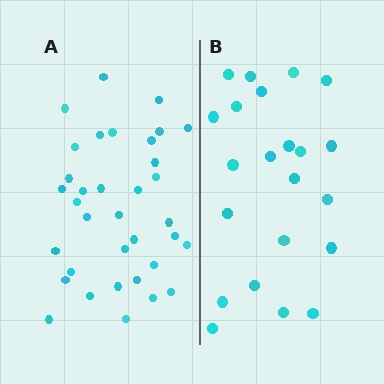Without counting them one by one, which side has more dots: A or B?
Region A (the left region) has more dots.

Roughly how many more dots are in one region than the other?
Region A has approximately 15 more dots than region B.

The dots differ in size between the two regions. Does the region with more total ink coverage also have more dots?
No. Region B has more total ink coverage because its dots are larger, but region A actually contains more individual dots. Total area can be misleading — the number of items is what matters here.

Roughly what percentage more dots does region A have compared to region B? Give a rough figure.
About 60% more.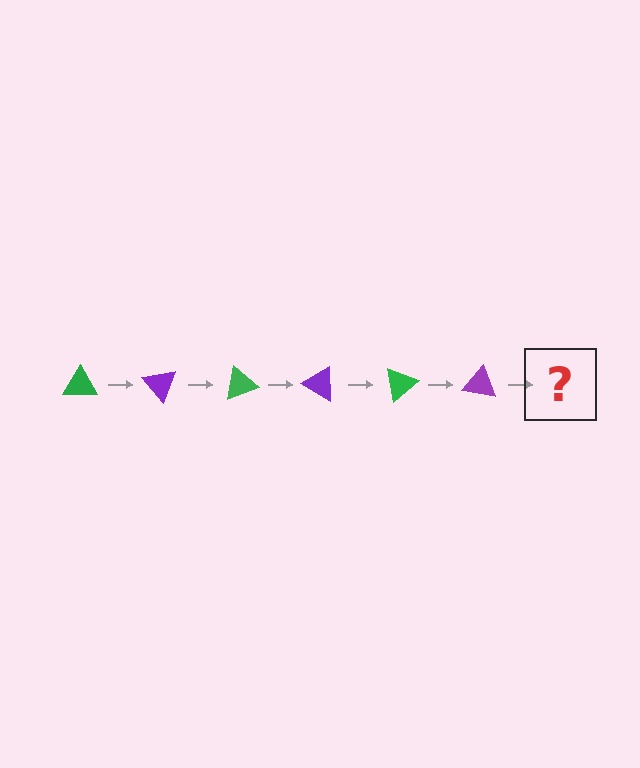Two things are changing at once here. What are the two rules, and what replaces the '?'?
The two rules are that it rotates 50 degrees each step and the color cycles through green and purple. The '?' should be a green triangle, rotated 300 degrees from the start.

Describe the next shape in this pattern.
It should be a green triangle, rotated 300 degrees from the start.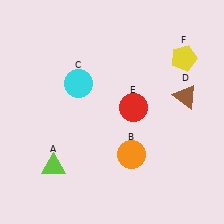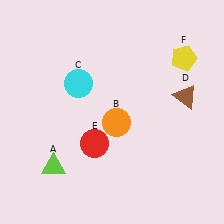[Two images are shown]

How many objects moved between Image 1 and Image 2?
2 objects moved between the two images.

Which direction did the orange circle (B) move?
The orange circle (B) moved up.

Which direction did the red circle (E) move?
The red circle (E) moved left.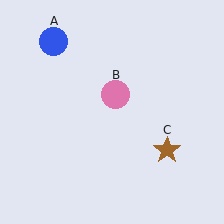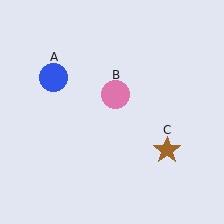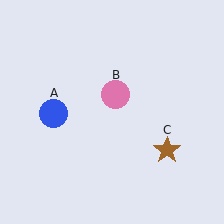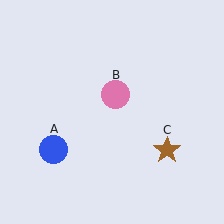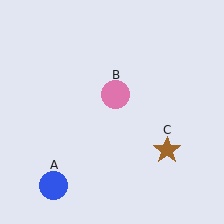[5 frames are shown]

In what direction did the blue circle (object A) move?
The blue circle (object A) moved down.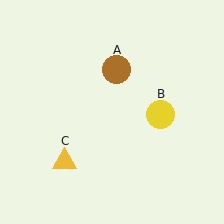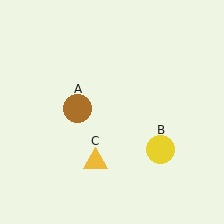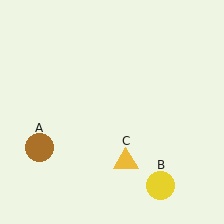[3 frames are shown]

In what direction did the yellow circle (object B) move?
The yellow circle (object B) moved down.